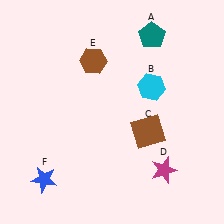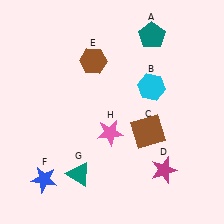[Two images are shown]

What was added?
A teal triangle (G), a pink star (H) were added in Image 2.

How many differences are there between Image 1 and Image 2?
There are 2 differences between the two images.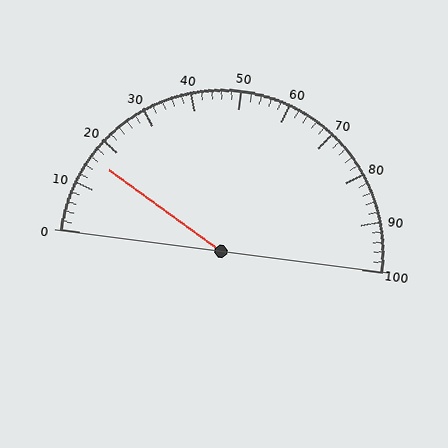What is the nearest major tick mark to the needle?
The nearest major tick mark is 20.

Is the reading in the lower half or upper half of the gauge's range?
The reading is in the lower half of the range (0 to 100).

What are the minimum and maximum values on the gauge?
The gauge ranges from 0 to 100.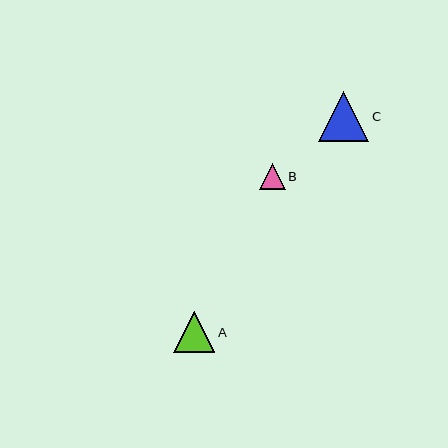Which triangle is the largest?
Triangle C is the largest with a size of approximately 50 pixels.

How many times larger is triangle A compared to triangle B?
Triangle A is approximately 1.6 times the size of triangle B.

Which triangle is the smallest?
Triangle B is the smallest with a size of approximately 25 pixels.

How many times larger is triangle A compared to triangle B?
Triangle A is approximately 1.6 times the size of triangle B.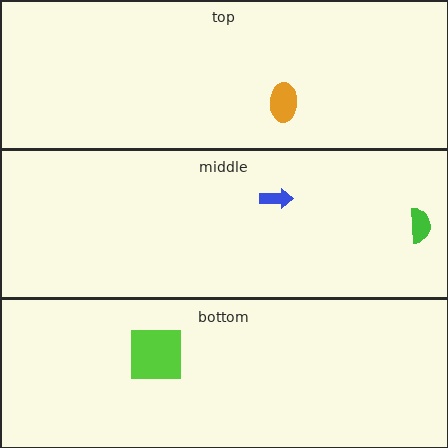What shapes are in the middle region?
The blue arrow, the green semicircle.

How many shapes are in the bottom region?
1.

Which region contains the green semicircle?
The middle region.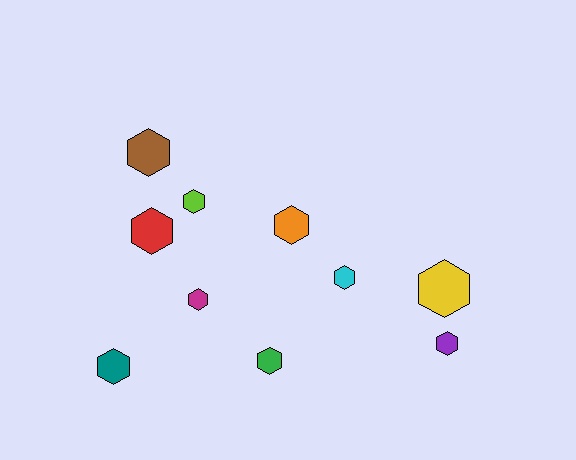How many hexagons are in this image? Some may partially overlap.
There are 10 hexagons.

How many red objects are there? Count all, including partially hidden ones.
There is 1 red object.